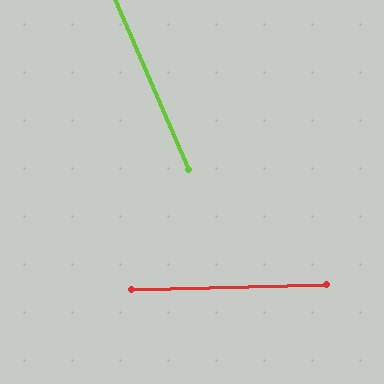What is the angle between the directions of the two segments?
Approximately 68 degrees.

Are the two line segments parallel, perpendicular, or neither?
Neither parallel nor perpendicular — they differ by about 68°.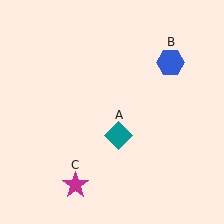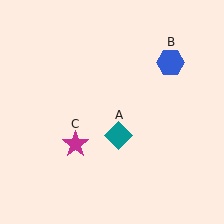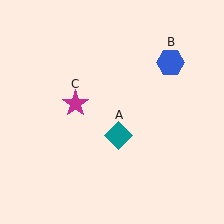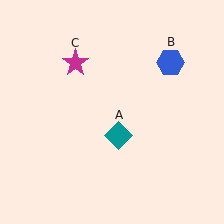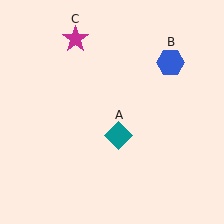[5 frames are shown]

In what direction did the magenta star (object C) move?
The magenta star (object C) moved up.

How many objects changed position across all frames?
1 object changed position: magenta star (object C).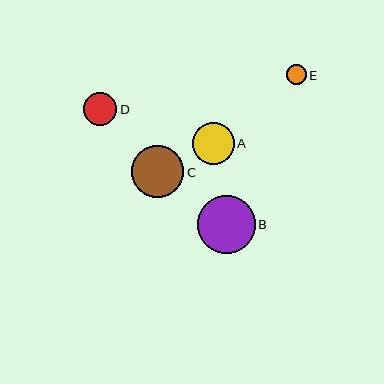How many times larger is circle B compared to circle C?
Circle B is approximately 1.1 times the size of circle C.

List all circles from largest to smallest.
From largest to smallest: B, C, A, D, E.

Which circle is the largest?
Circle B is the largest with a size of approximately 58 pixels.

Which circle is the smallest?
Circle E is the smallest with a size of approximately 20 pixels.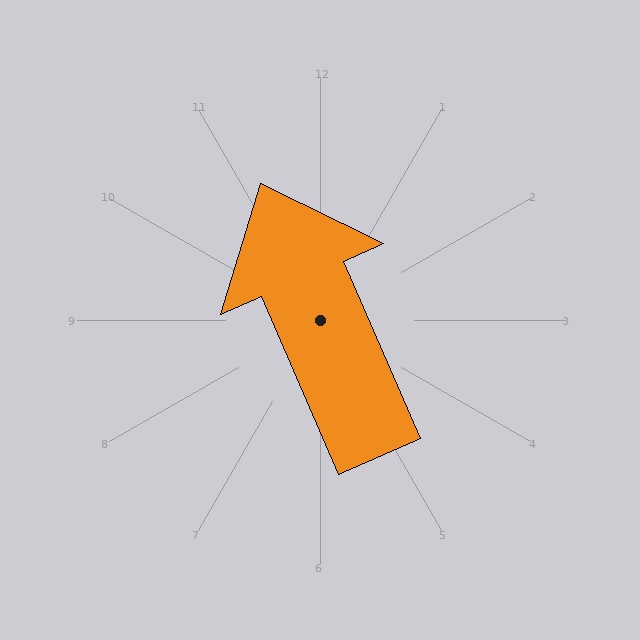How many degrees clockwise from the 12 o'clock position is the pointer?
Approximately 336 degrees.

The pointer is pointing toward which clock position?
Roughly 11 o'clock.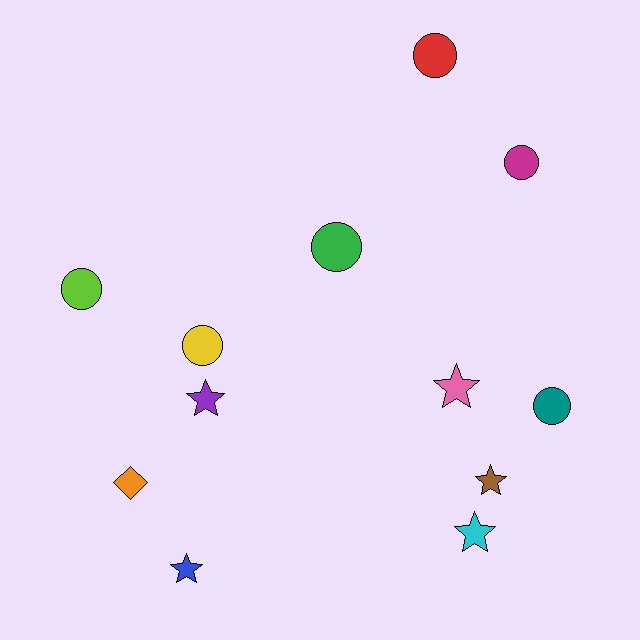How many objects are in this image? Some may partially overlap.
There are 12 objects.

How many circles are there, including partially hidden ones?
There are 6 circles.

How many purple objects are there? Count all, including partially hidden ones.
There is 1 purple object.